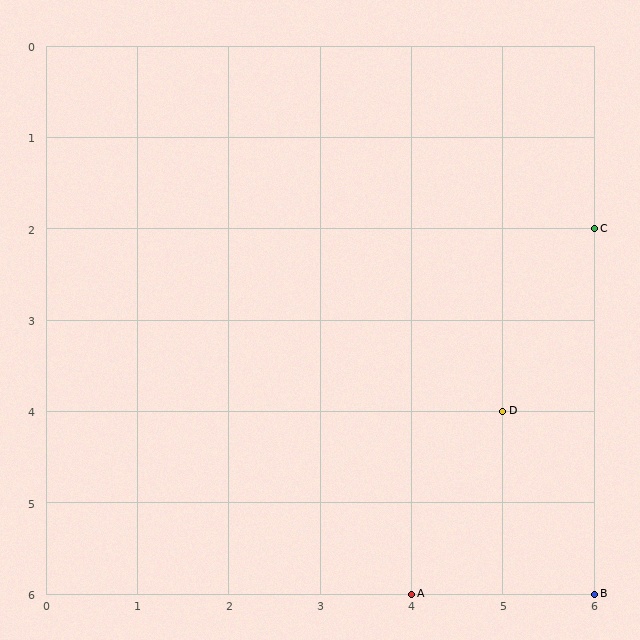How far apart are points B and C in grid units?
Points B and C are 4 rows apart.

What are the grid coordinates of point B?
Point B is at grid coordinates (6, 6).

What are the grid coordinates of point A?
Point A is at grid coordinates (4, 6).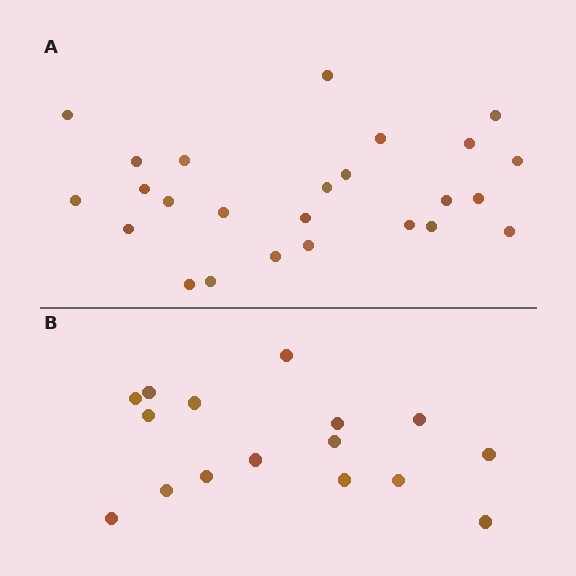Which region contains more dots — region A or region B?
Region A (the top region) has more dots.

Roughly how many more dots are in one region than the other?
Region A has roughly 8 or so more dots than region B.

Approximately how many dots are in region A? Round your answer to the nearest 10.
About 20 dots. (The exact count is 25, which rounds to 20.)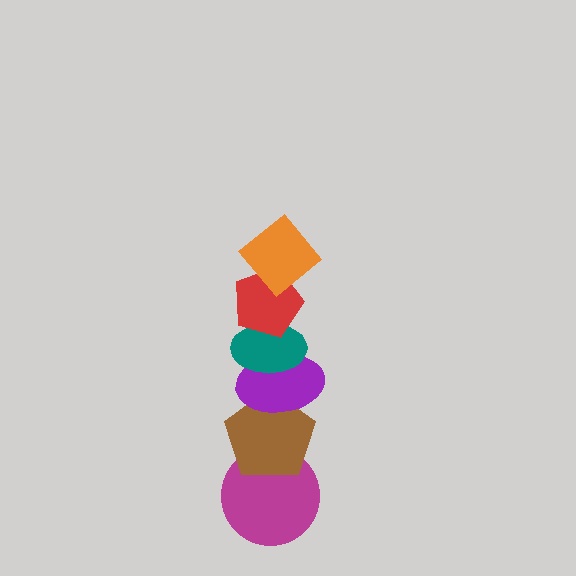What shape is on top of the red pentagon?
The orange diamond is on top of the red pentagon.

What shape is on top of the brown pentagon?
The purple ellipse is on top of the brown pentagon.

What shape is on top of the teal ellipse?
The red pentagon is on top of the teal ellipse.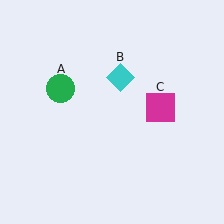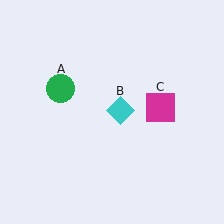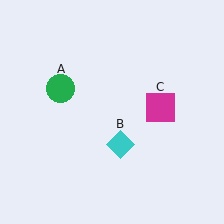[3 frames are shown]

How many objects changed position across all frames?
1 object changed position: cyan diamond (object B).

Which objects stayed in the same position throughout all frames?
Green circle (object A) and magenta square (object C) remained stationary.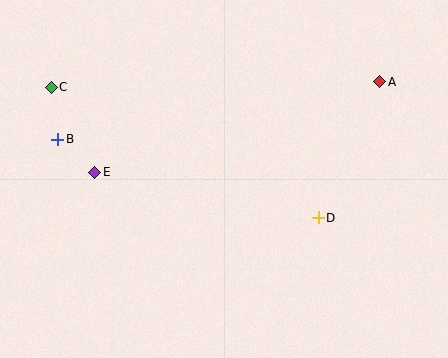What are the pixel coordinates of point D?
Point D is at (318, 218).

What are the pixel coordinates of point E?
Point E is at (95, 172).